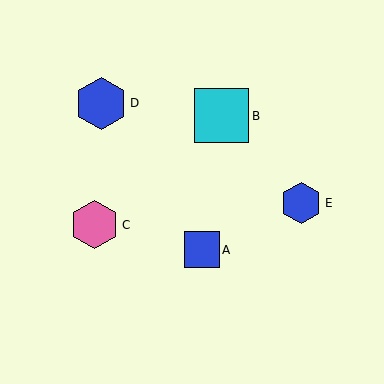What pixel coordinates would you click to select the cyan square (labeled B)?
Click at (222, 116) to select the cyan square B.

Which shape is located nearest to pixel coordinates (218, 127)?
The cyan square (labeled B) at (222, 116) is nearest to that location.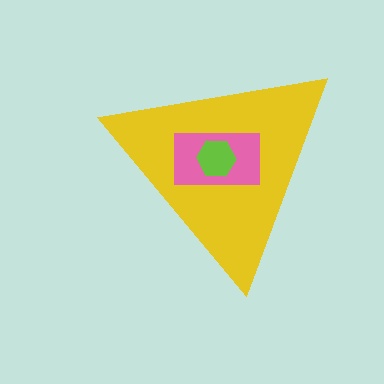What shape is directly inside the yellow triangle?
The pink rectangle.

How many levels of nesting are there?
3.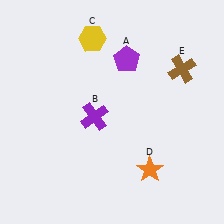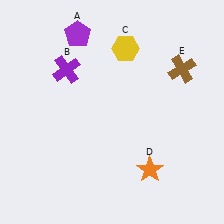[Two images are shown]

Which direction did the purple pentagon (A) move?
The purple pentagon (A) moved left.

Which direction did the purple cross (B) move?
The purple cross (B) moved up.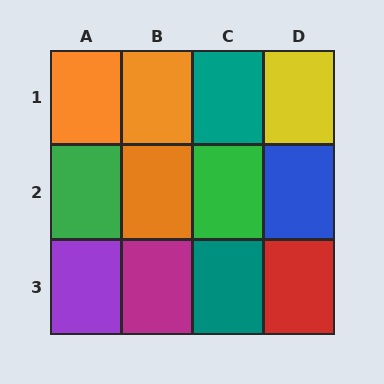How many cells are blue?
1 cell is blue.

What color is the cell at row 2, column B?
Orange.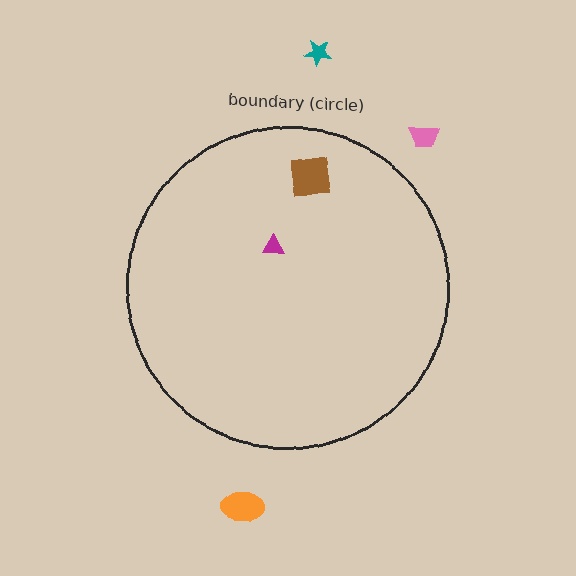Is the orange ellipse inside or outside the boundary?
Outside.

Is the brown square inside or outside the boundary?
Inside.